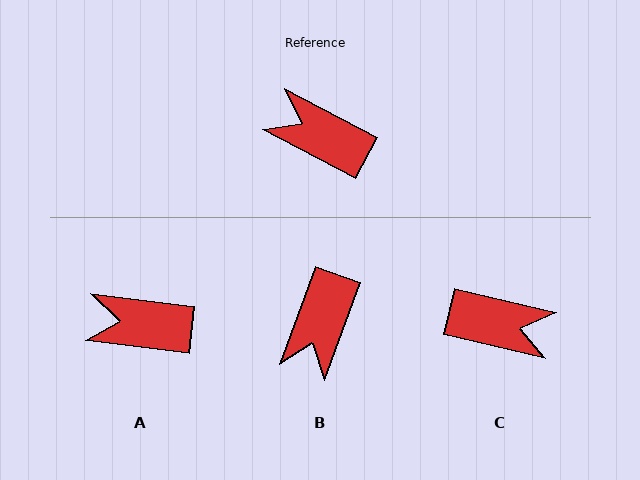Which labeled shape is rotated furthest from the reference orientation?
C, about 165 degrees away.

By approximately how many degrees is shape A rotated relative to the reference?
Approximately 21 degrees counter-clockwise.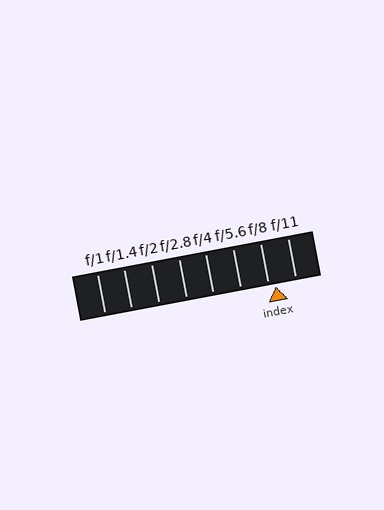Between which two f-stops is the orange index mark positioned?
The index mark is between f/8 and f/11.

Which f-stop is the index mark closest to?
The index mark is closest to f/8.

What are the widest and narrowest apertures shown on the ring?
The widest aperture shown is f/1 and the narrowest is f/11.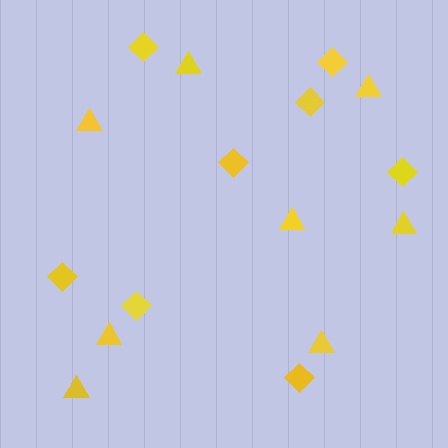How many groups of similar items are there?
There are 2 groups: one group of triangles (8) and one group of diamonds (8).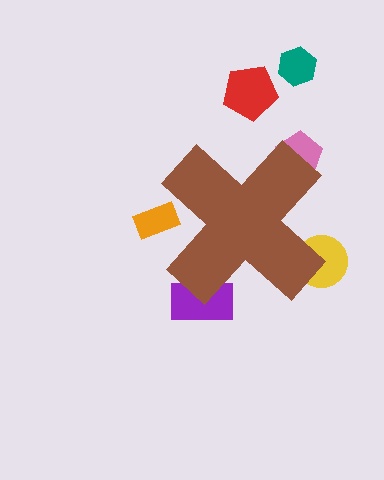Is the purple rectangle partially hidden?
Yes, the purple rectangle is partially hidden behind the brown cross.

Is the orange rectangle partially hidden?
Yes, the orange rectangle is partially hidden behind the brown cross.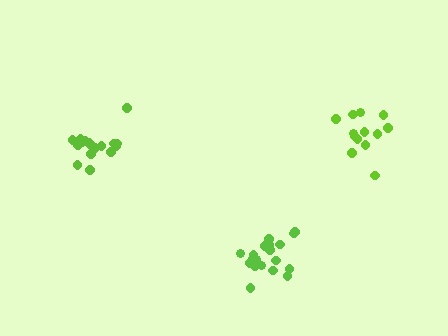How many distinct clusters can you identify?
There are 3 distinct clusters.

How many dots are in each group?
Group 1: 19 dots, Group 2: 17 dots, Group 3: 13 dots (49 total).